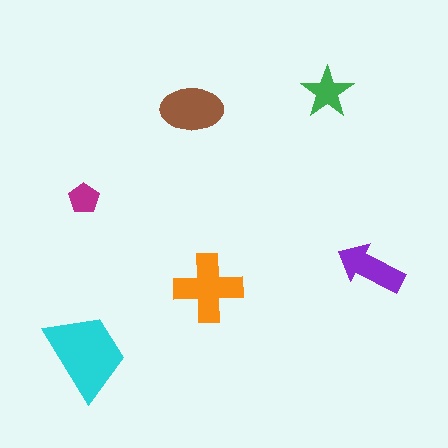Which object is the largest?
The cyan trapezoid.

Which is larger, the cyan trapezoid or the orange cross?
The cyan trapezoid.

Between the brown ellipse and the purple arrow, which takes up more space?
The brown ellipse.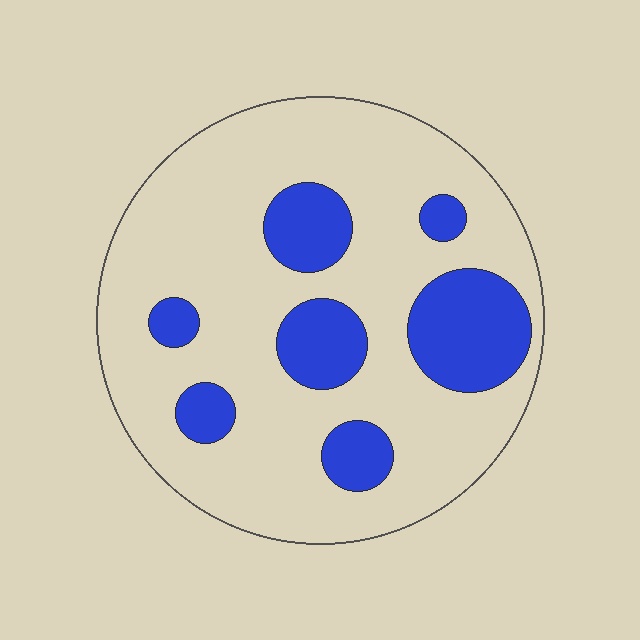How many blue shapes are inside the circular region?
7.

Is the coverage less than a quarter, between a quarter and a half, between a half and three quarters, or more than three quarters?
Less than a quarter.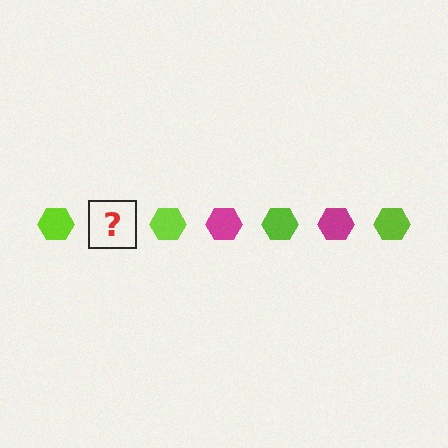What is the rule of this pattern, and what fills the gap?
The rule is that the pattern cycles through lime, magenta hexagons. The gap should be filled with a magenta hexagon.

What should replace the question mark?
The question mark should be replaced with a magenta hexagon.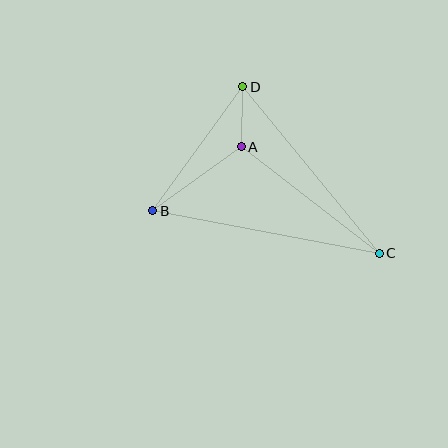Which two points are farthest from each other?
Points B and C are farthest from each other.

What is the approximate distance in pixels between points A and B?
The distance between A and B is approximately 109 pixels.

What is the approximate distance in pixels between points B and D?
The distance between B and D is approximately 153 pixels.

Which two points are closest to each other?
Points A and D are closest to each other.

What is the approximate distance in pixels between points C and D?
The distance between C and D is approximately 215 pixels.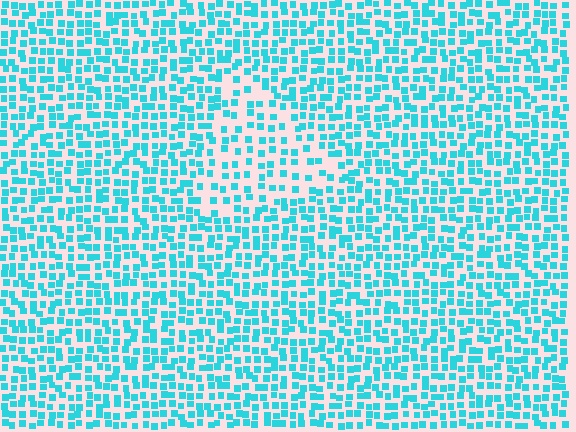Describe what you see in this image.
The image contains small cyan elements arranged at two different densities. A triangle-shaped region is visible where the elements are less densely packed than the surrounding area.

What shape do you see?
I see a triangle.